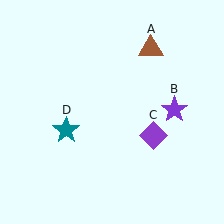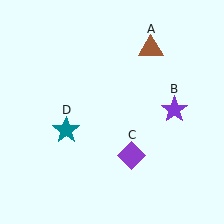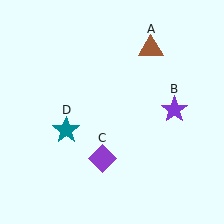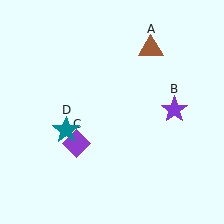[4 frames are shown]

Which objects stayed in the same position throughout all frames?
Brown triangle (object A) and purple star (object B) and teal star (object D) remained stationary.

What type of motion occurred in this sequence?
The purple diamond (object C) rotated clockwise around the center of the scene.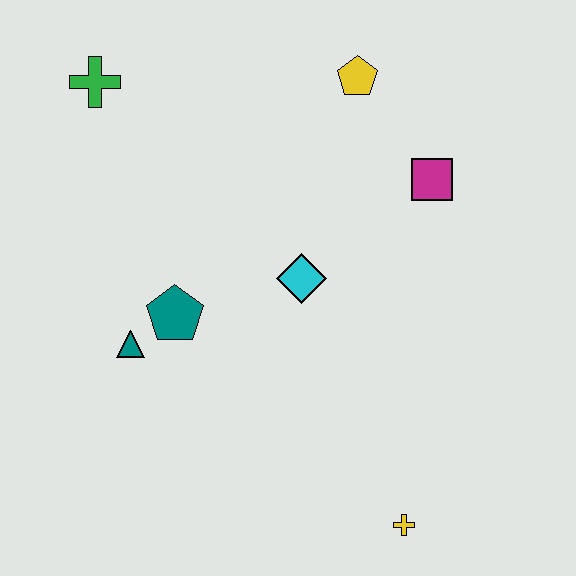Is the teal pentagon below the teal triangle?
No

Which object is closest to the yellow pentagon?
The magenta square is closest to the yellow pentagon.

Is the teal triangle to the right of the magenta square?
No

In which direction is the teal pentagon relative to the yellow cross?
The teal pentagon is to the left of the yellow cross.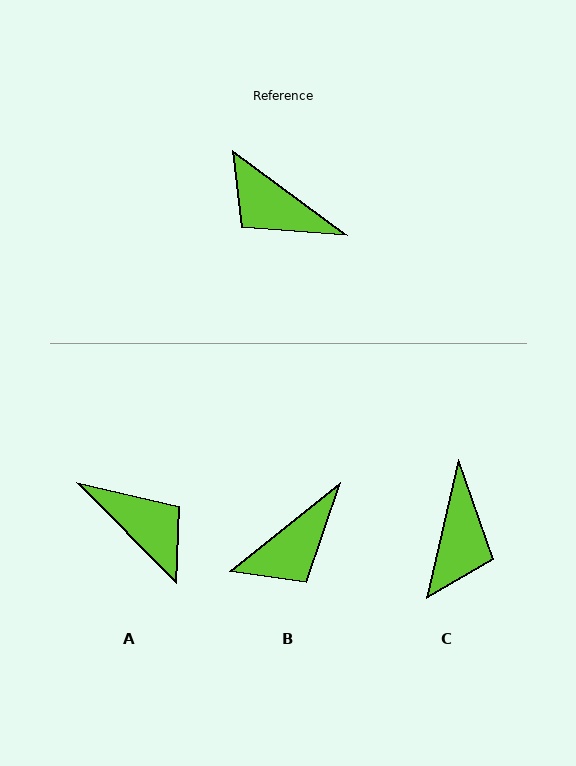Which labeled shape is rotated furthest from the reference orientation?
A, about 171 degrees away.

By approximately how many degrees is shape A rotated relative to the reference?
Approximately 171 degrees counter-clockwise.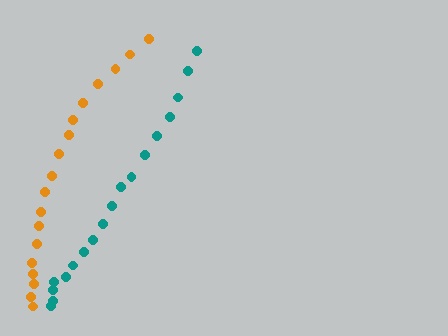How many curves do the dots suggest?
There are 2 distinct paths.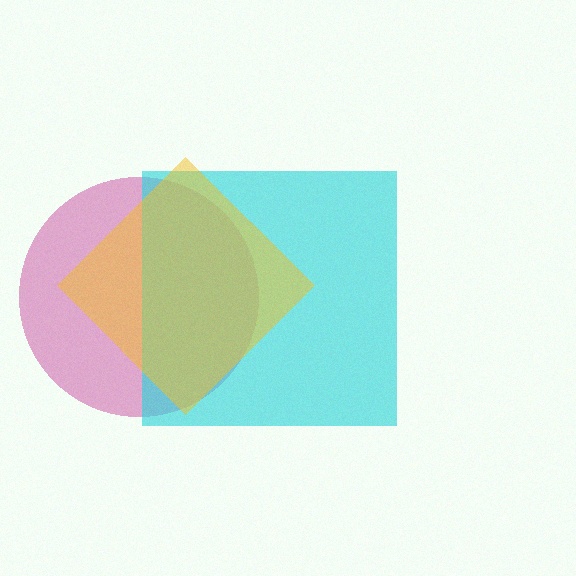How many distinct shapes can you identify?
There are 3 distinct shapes: a magenta circle, a cyan square, a yellow diamond.